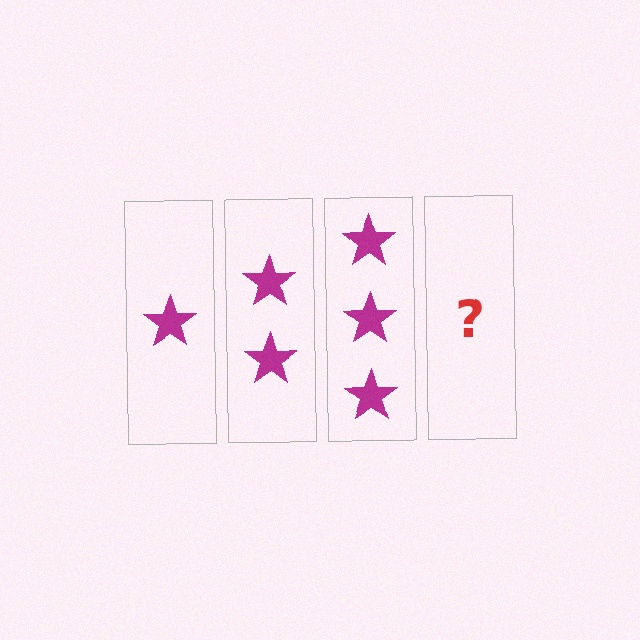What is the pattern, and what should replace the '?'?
The pattern is that each step adds one more star. The '?' should be 4 stars.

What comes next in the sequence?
The next element should be 4 stars.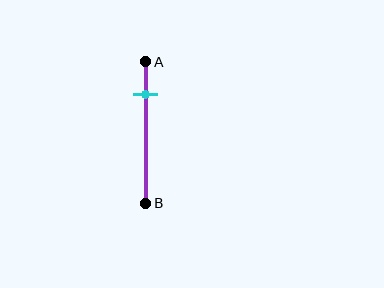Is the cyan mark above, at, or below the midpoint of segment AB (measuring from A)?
The cyan mark is above the midpoint of segment AB.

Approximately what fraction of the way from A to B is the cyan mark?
The cyan mark is approximately 25% of the way from A to B.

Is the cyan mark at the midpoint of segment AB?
No, the mark is at about 25% from A, not at the 50% midpoint.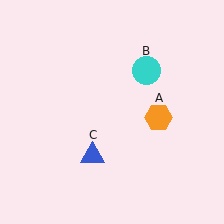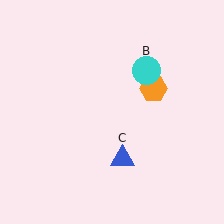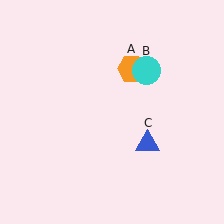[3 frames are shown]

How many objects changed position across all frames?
2 objects changed position: orange hexagon (object A), blue triangle (object C).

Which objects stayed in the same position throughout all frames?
Cyan circle (object B) remained stationary.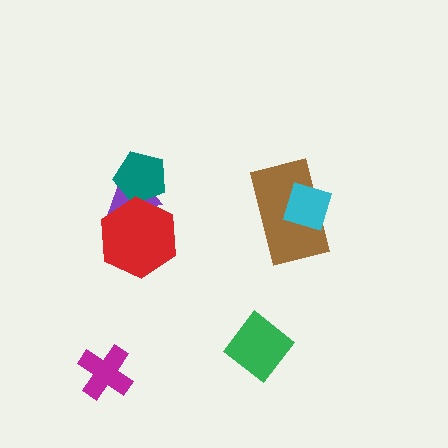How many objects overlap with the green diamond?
0 objects overlap with the green diamond.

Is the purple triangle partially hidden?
Yes, it is partially covered by another shape.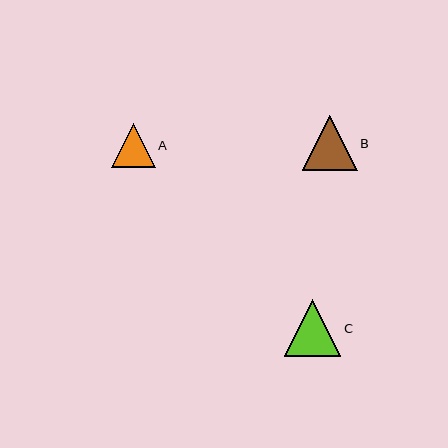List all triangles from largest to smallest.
From largest to smallest: C, B, A.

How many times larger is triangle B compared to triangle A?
Triangle B is approximately 1.3 times the size of triangle A.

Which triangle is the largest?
Triangle C is the largest with a size of approximately 57 pixels.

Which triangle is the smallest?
Triangle A is the smallest with a size of approximately 44 pixels.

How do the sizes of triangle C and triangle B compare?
Triangle C and triangle B are approximately the same size.